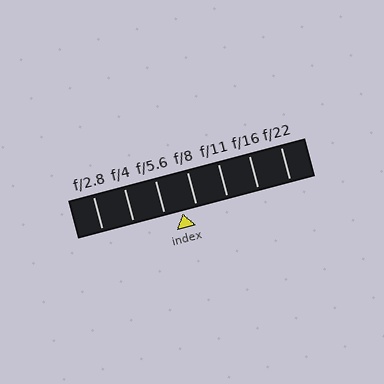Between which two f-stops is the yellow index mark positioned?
The index mark is between f/5.6 and f/8.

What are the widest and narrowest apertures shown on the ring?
The widest aperture shown is f/2.8 and the narrowest is f/22.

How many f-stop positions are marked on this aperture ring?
There are 7 f-stop positions marked.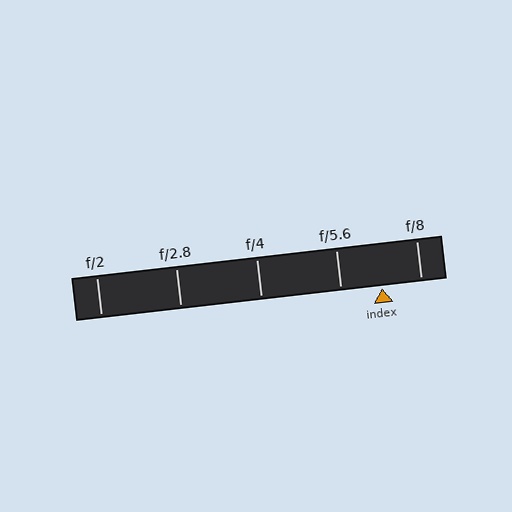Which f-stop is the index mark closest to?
The index mark is closest to f/8.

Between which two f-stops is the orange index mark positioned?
The index mark is between f/5.6 and f/8.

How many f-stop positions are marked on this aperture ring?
There are 5 f-stop positions marked.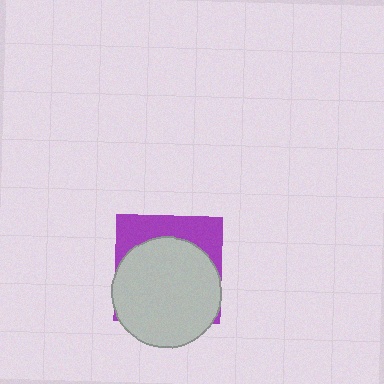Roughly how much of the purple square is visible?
A small part of it is visible (roughly 30%).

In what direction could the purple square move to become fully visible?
The purple square could move up. That would shift it out from behind the light gray circle entirely.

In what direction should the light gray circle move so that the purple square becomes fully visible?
The light gray circle should move down. That is the shortest direction to clear the overlap and leave the purple square fully visible.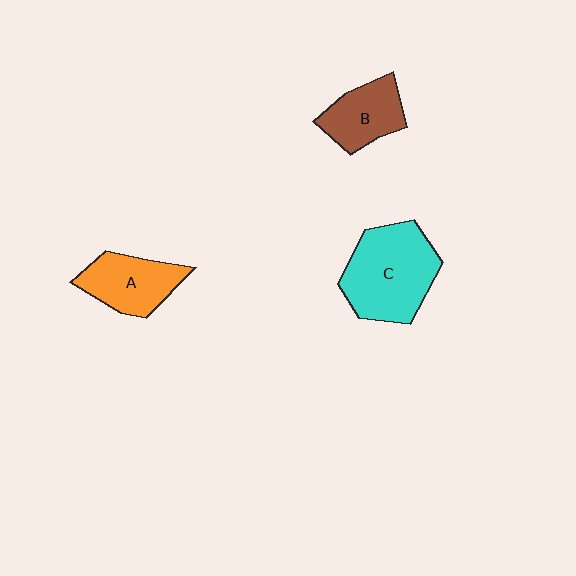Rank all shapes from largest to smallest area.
From largest to smallest: C (cyan), A (orange), B (brown).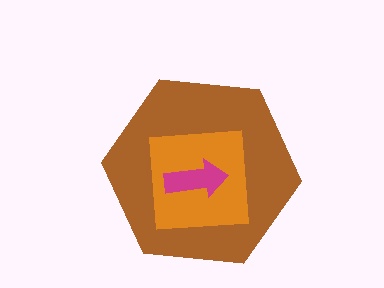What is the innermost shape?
The magenta arrow.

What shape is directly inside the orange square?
The magenta arrow.